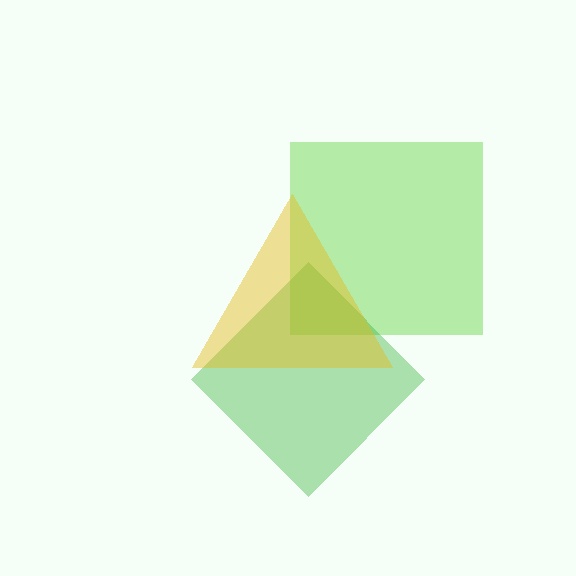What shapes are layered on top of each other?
The layered shapes are: a lime square, a green diamond, a yellow triangle.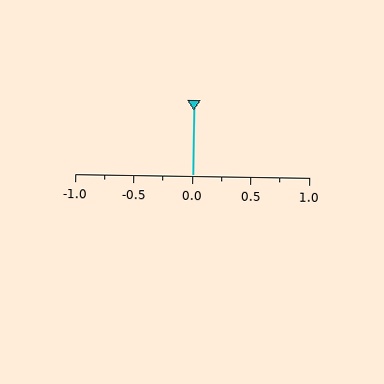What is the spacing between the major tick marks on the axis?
The major ticks are spaced 0.5 apart.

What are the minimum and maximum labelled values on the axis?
The axis runs from -1.0 to 1.0.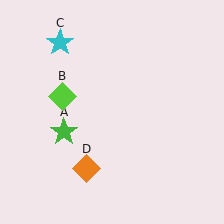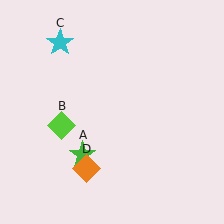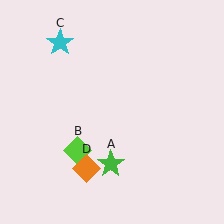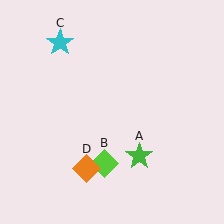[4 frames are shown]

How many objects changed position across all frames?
2 objects changed position: green star (object A), lime diamond (object B).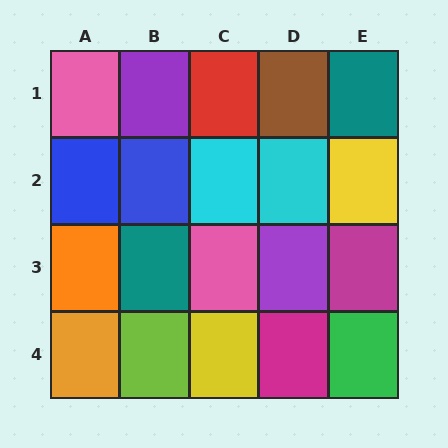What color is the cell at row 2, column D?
Cyan.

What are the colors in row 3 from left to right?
Orange, teal, pink, purple, magenta.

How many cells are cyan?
2 cells are cyan.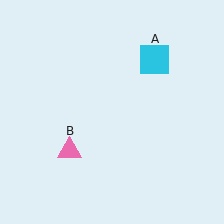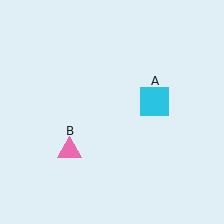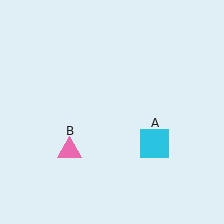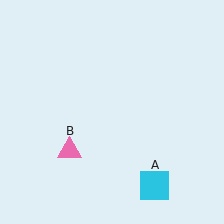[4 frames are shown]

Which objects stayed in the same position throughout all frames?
Pink triangle (object B) remained stationary.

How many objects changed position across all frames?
1 object changed position: cyan square (object A).